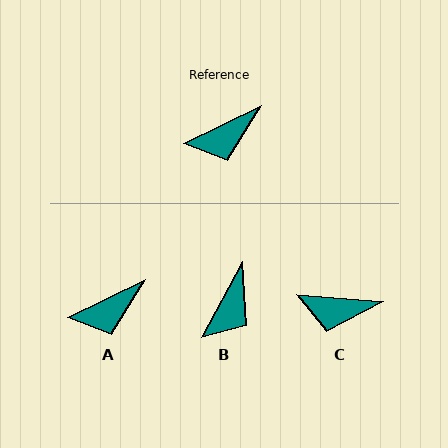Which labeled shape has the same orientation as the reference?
A.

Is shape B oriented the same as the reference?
No, it is off by about 36 degrees.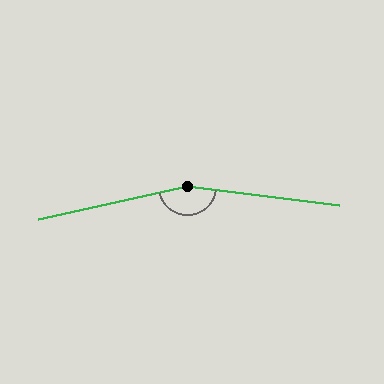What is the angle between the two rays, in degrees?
Approximately 161 degrees.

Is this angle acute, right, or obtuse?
It is obtuse.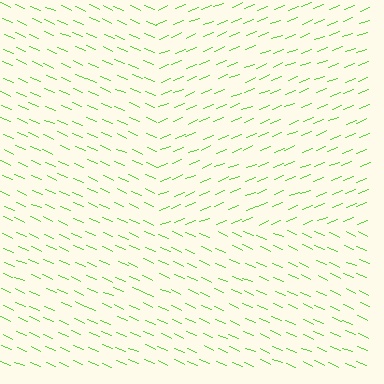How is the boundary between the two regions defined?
The boundary is defined purely by a change in line orientation (approximately 45 degrees difference). All lines are the same color and thickness.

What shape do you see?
I see a rectangle.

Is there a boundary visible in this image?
Yes, there is a texture boundary formed by a change in line orientation.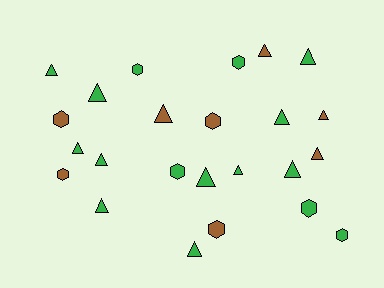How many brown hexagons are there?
There are 4 brown hexagons.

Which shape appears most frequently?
Triangle, with 15 objects.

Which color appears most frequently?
Green, with 16 objects.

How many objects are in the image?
There are 24 objects.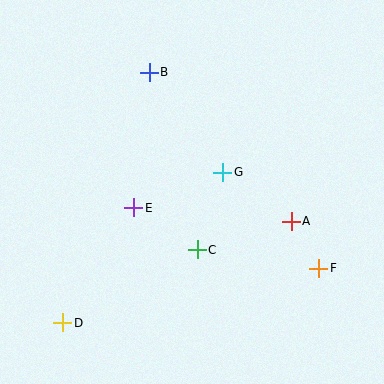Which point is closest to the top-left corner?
Point B is closest to the top-left corner.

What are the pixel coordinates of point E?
Point E is at (134, 208).